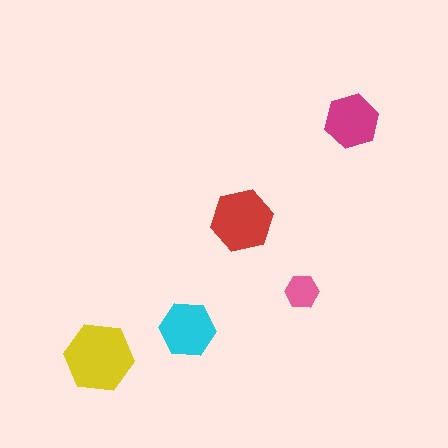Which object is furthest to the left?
The yellow hexagon is leftmost.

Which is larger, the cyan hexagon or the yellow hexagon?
The yellow one.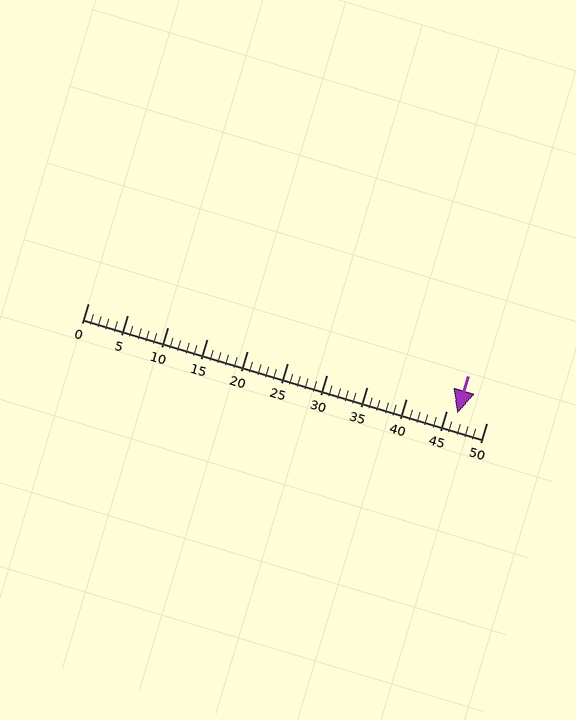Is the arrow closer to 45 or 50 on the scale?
The arrow is closer to 45.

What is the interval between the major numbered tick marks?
The major tick marks are spaced 5 units apart.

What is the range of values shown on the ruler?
The ruler shows values from 0 to 50.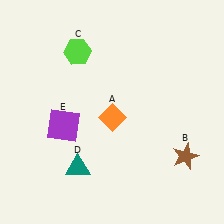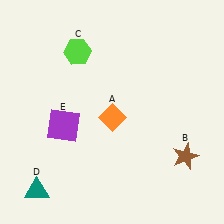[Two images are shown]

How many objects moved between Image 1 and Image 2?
1 object moved between the two images.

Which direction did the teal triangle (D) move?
The teal triangle (D) moved left.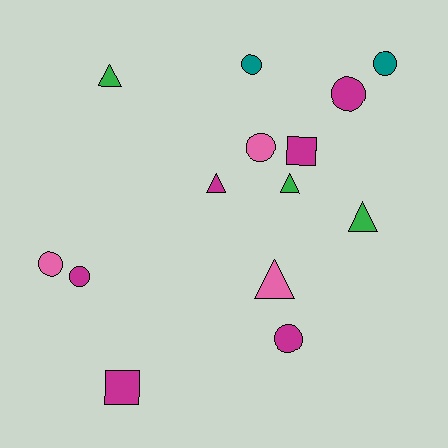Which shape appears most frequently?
Circle, with 7 objects.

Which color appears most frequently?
Magenta, with 6 objects.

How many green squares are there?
There are no green squares.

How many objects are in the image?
There are 14 objects.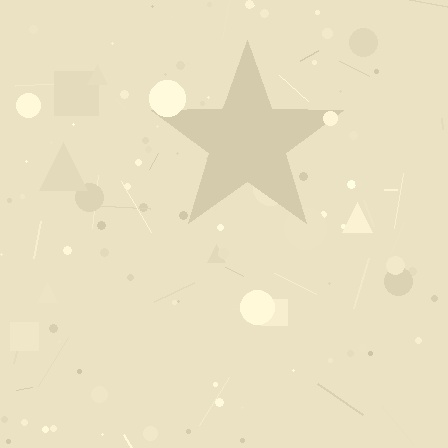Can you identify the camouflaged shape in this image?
The camouflaged shape is a star.